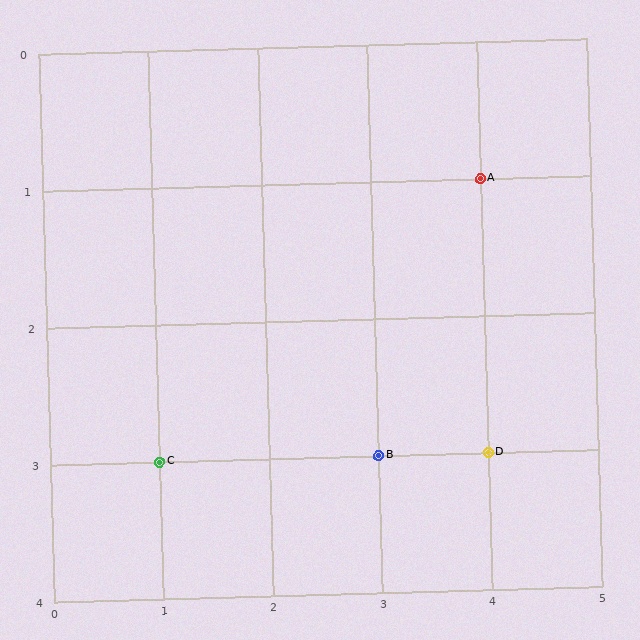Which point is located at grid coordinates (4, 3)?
Point D is at (4, 3).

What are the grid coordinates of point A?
Point A is at grid coordinates (4, 1).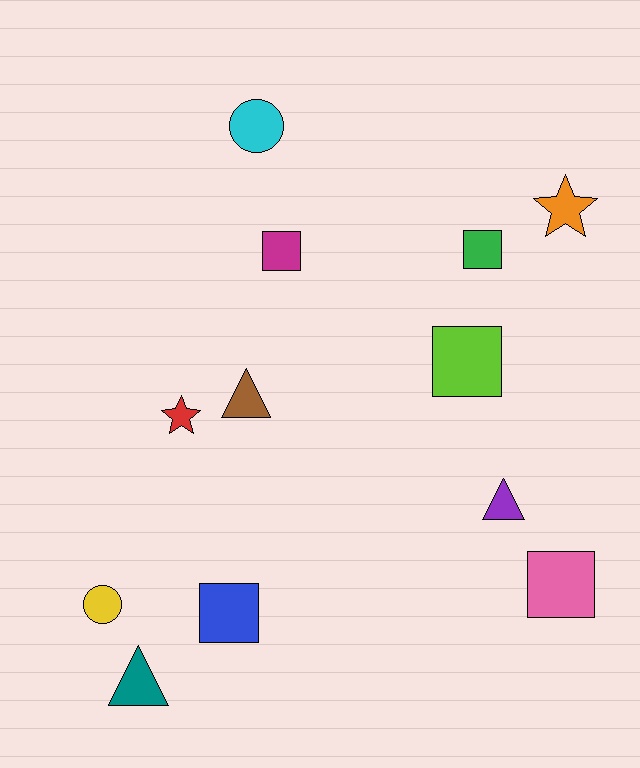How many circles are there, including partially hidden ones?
There are 2 circles.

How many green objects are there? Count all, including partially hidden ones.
There is 1 green object.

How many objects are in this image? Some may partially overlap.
There are 12 objects.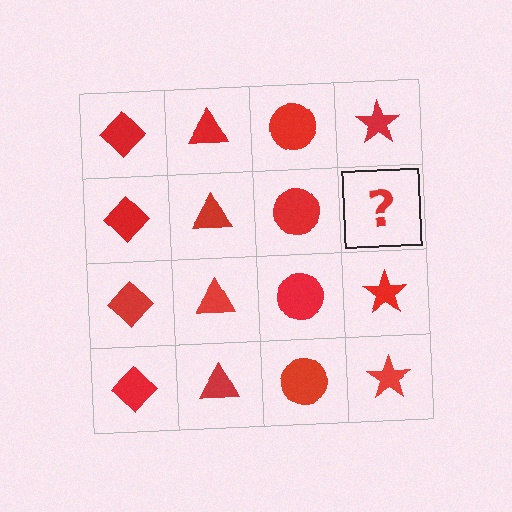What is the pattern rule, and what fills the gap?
The rule is that each column has a consistent shape. The gap should be filled with a red star.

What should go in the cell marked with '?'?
The missing cell should contain a red star.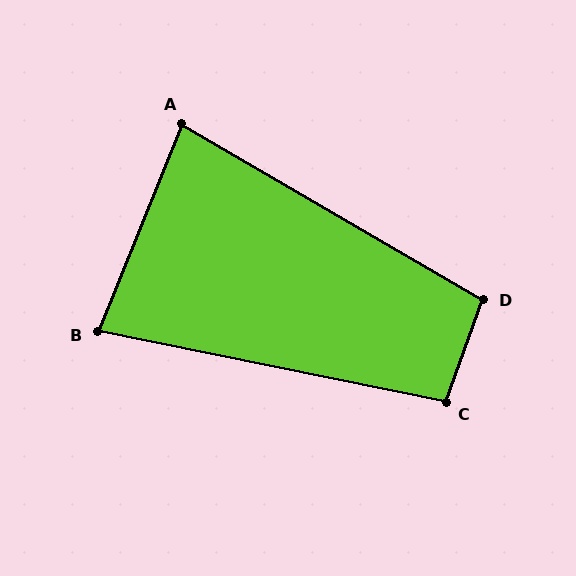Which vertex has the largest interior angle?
D, at approximately 101 degrees.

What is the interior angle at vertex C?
Approximately 98 degrees (obtuse).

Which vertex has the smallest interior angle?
B, at approximately 79 degrees.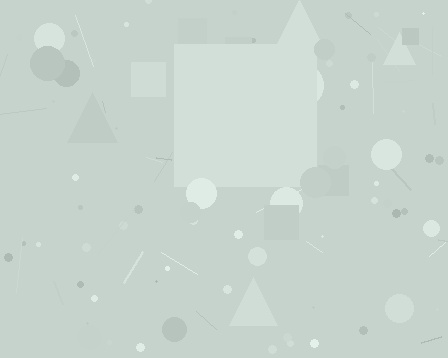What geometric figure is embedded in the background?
A square is embedded in the background.